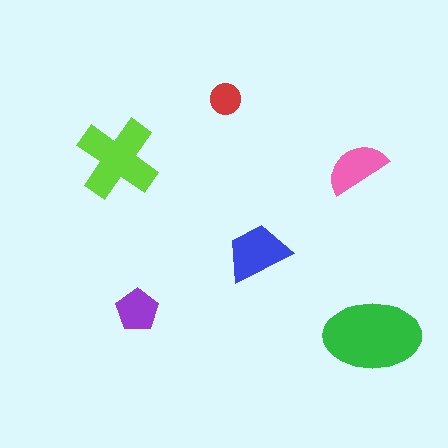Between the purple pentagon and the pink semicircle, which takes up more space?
The pink semicircle.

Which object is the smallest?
The red circle.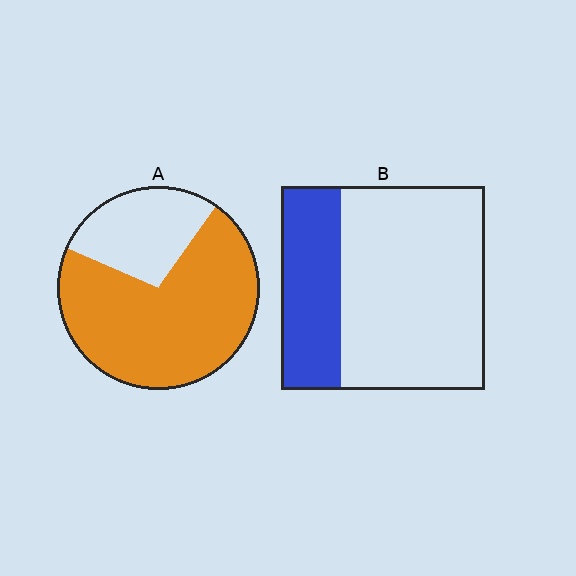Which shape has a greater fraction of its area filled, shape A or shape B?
Shape A.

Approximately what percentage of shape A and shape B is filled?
A is approximately 70% and B is approximately 30%.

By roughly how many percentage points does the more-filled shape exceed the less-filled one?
By roughly 40 percentage points (A over B).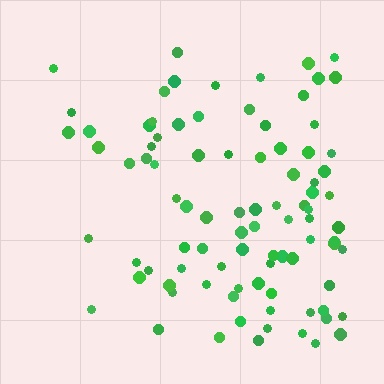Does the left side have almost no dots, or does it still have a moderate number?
Still a moderate number, just noticeably fewer than the right.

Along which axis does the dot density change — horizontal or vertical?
Horizontal.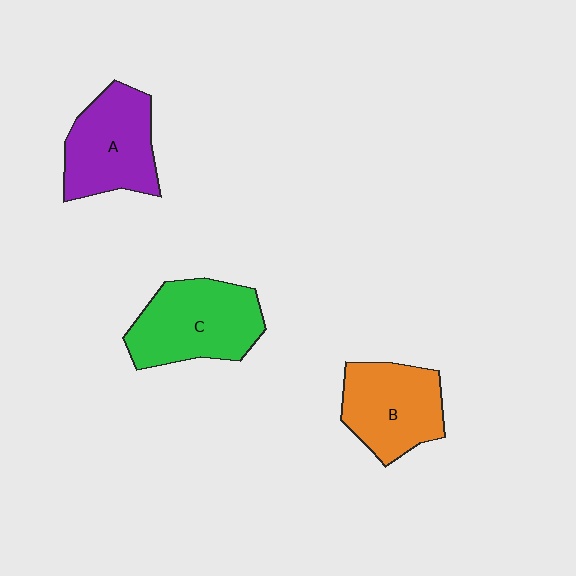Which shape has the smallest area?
Shape B (orange).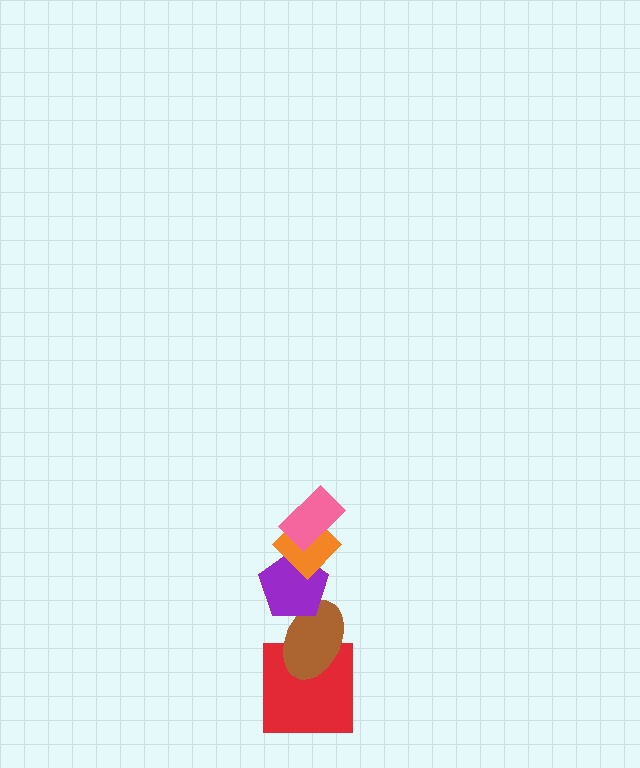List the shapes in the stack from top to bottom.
From top to bottom: the pink rectangle, the orange diamond, the purple pentagon, the brown ellipse, the red square.